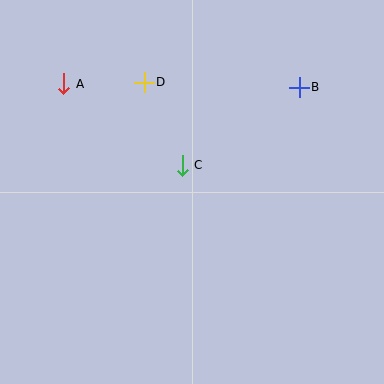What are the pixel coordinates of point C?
Point C is at (182, 165).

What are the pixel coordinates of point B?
Point B is at (299, 87).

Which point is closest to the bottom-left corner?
Point C is closest to the bottom-left corner.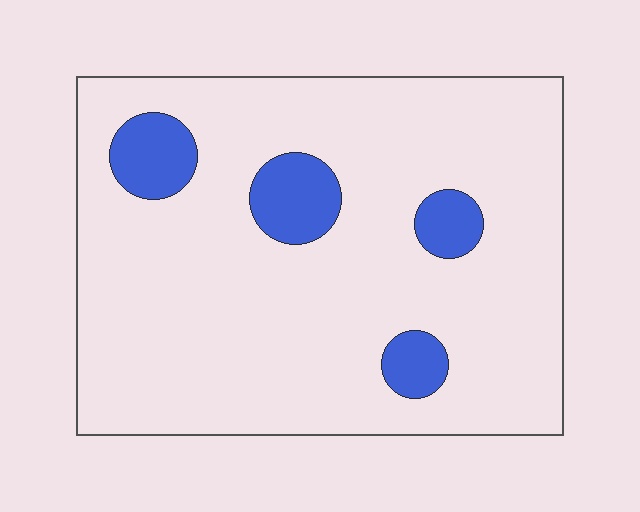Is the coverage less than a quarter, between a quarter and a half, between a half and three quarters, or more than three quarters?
Less than a quarter.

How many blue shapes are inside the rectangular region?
4.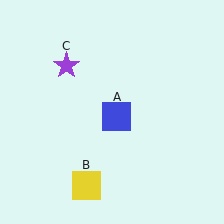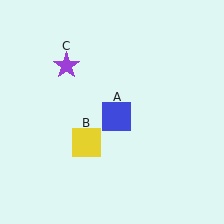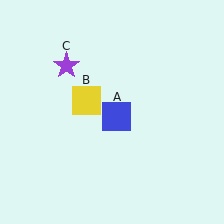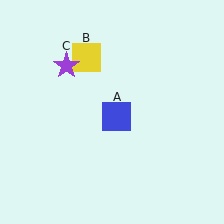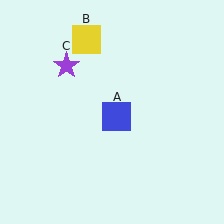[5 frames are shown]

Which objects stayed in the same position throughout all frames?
Blue square (object A) and purple star (object C) remained stationary.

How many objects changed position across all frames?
1 object changed position: yellow square (object B).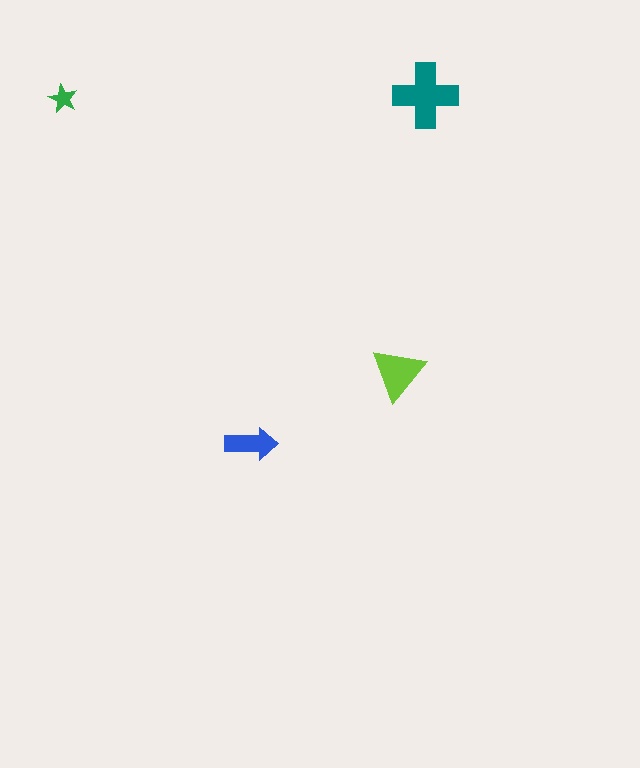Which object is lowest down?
The blue arrow is bottommost.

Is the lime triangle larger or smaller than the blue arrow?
Larger.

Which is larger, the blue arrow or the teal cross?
The teal cross.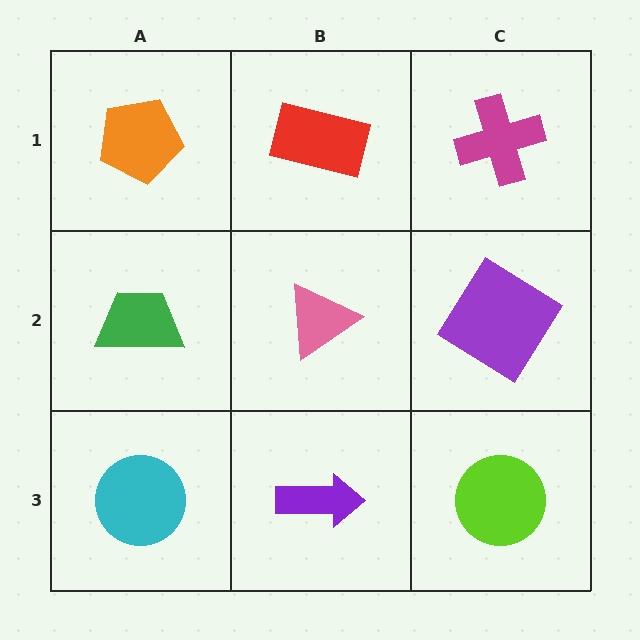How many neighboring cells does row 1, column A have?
2.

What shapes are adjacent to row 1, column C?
A purple diamond (row 2, column C), a red rectangle (row 1, column B).